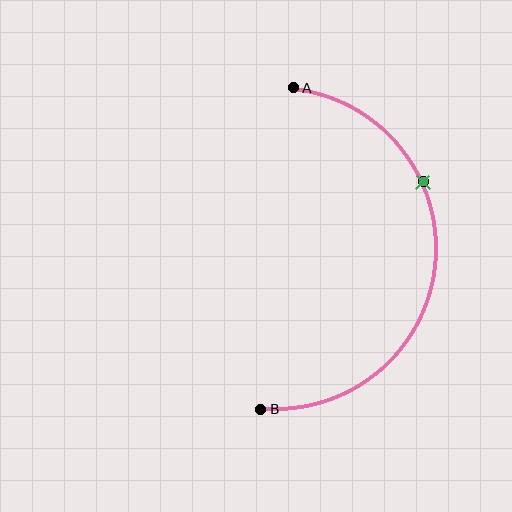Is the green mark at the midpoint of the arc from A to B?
No. The green mark lies on the arc but is closer to endpoint A. The arc midpoint would be at the point on the curve equidistant along the arc from both A and B.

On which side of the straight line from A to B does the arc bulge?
The arc bulges to the right of the straight line connecting A and B.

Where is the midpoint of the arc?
The arc midpoint is the point on the curve farthest from the straight line joining A and B. It sits to the right of that line.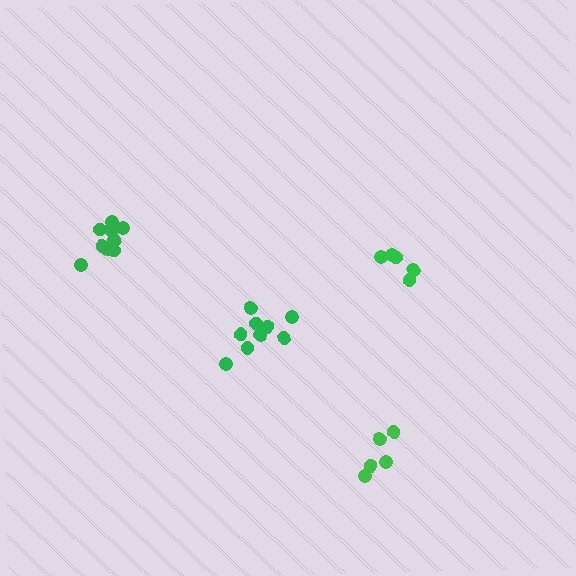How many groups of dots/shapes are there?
There are 4 groups.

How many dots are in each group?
Group 1: 9 dots, Group 2: 5 dots, Group 3: 9 dots, Group 4: 5 dots (28 total).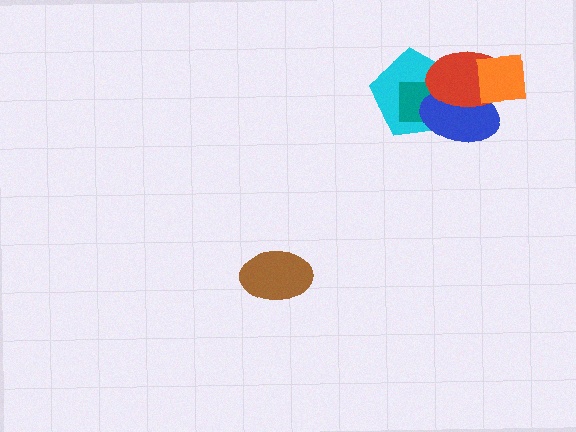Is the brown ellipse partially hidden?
No, no other shape covers it.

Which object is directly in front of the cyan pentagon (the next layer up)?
The teal rectangle is directly in front of the cyan pentagon.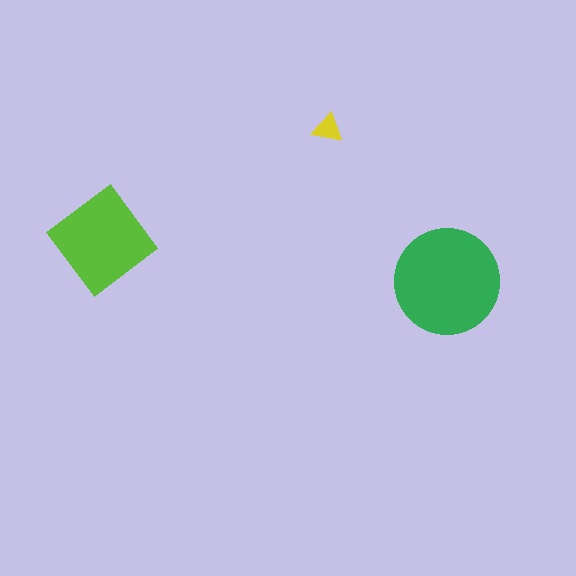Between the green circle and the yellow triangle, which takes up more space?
The green circle.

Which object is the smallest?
The yellow triangle.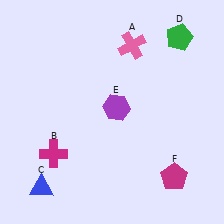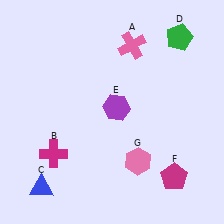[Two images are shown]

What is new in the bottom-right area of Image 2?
A pink hexagon (G) was added in the bottom-right area of Image 2.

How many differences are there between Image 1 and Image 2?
There is 1 difference between the two images.